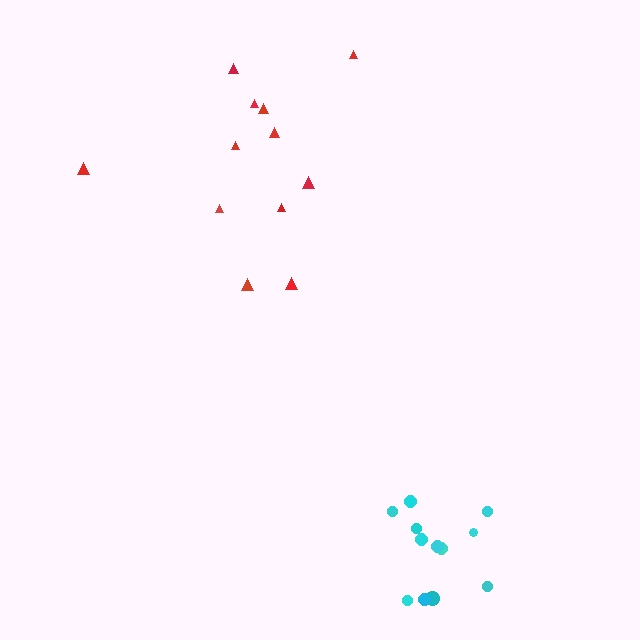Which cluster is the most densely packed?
Cyan.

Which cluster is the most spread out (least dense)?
Red.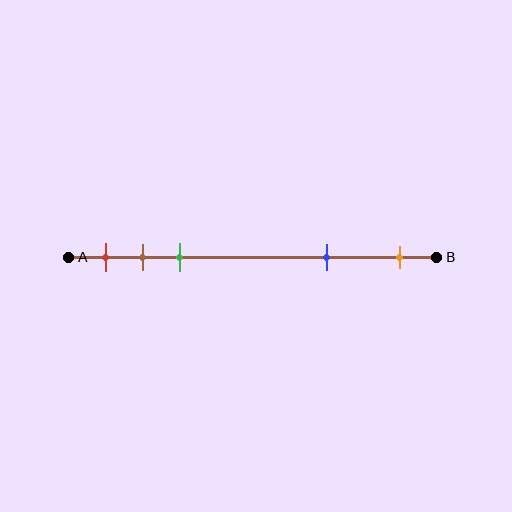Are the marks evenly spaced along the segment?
No, the marks are not evenly spaced.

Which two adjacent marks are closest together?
The brown and green marks are the closest adjacent pair.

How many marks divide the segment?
There are 5 marks dividing the segment.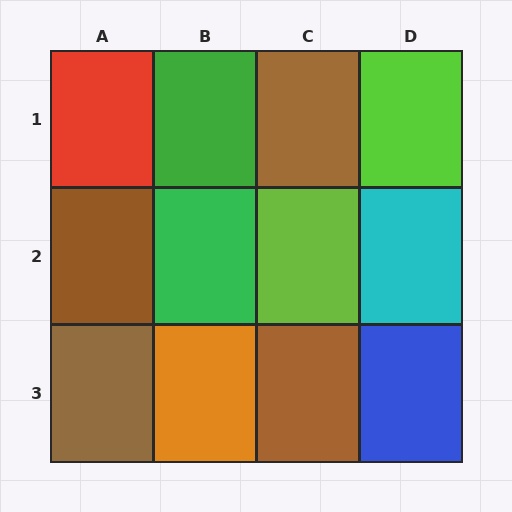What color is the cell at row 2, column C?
Lime.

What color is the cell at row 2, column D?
Cyan.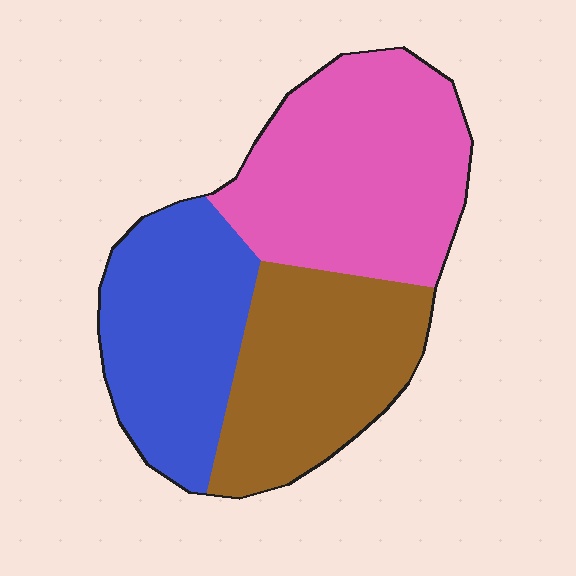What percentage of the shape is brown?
Brown covers roughly 30% of the shape.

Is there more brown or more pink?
Pink.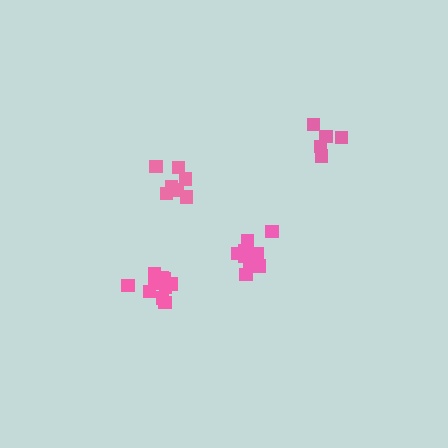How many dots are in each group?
Group 1: 10 dots, Group 2: 5 dots, Group 3: 10 dots, Group 4: 7 dots (32 total).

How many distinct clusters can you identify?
There are 4 distinct clusters.